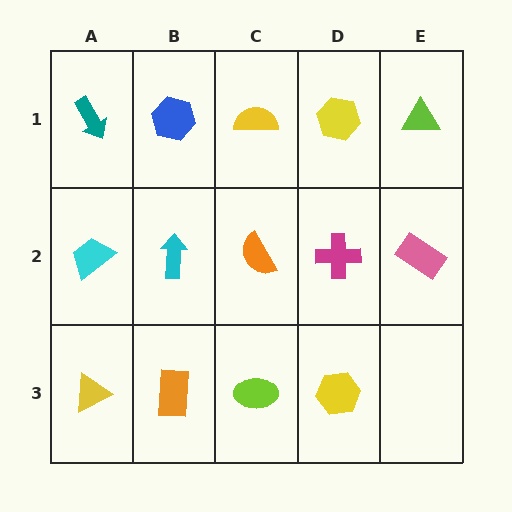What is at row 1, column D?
A yellow hexagon.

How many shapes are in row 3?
4 shapes.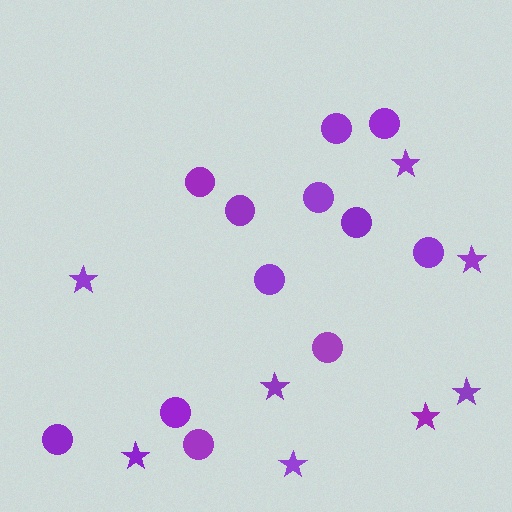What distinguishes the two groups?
There are 2 groups: one group of circles (12) and one group of stars (8).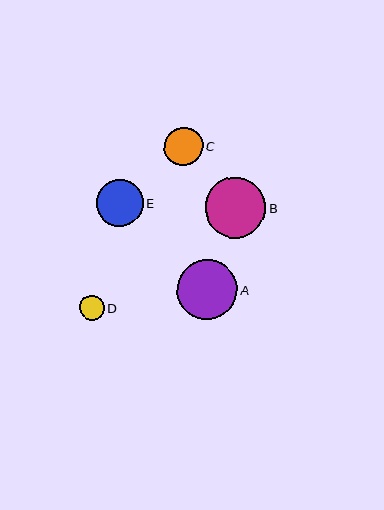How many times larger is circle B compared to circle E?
Circle B is approximately 1.3 times the size of circle E.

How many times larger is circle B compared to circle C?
Circle B is approximately 1.6 times the size of circle C.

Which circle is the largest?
Circle B is the largest with a size of approximately 60 pixels.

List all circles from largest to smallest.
From largest to smallest: B, A, E, C, D.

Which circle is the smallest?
Circle D is the smallest with a size of approximately 25 pixels.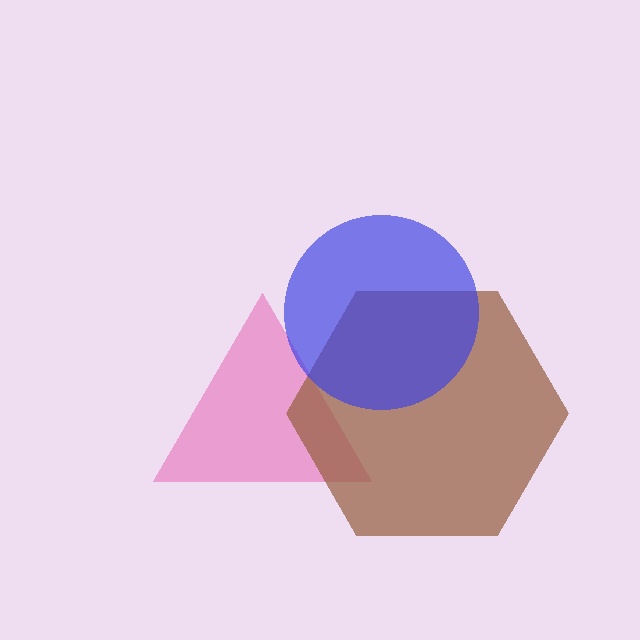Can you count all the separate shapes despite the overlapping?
Yes, there are 3 separate shapes.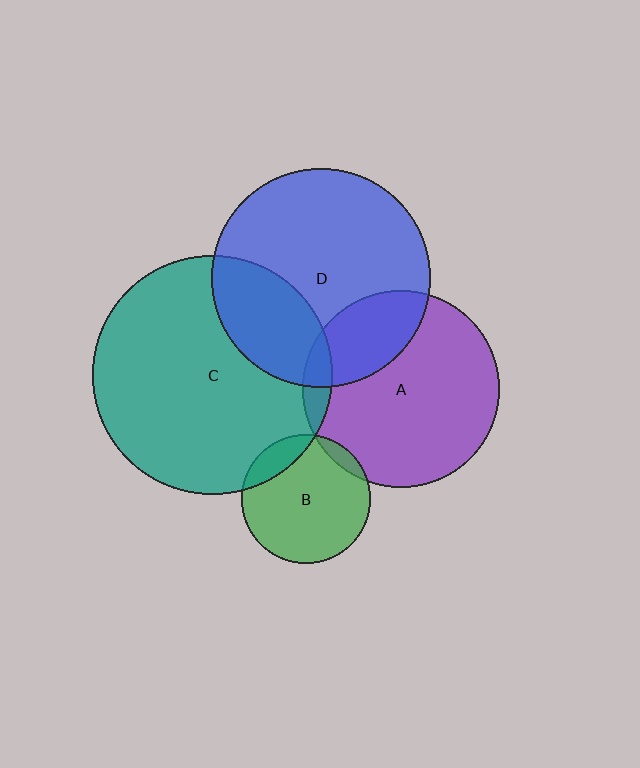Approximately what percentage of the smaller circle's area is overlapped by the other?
Approximately 5%.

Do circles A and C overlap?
Yes.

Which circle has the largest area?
Circle C (teal).